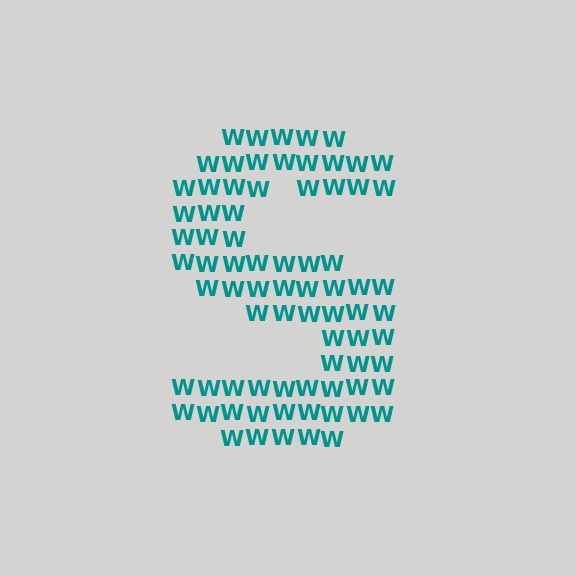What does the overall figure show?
The overall figure shows the letter S.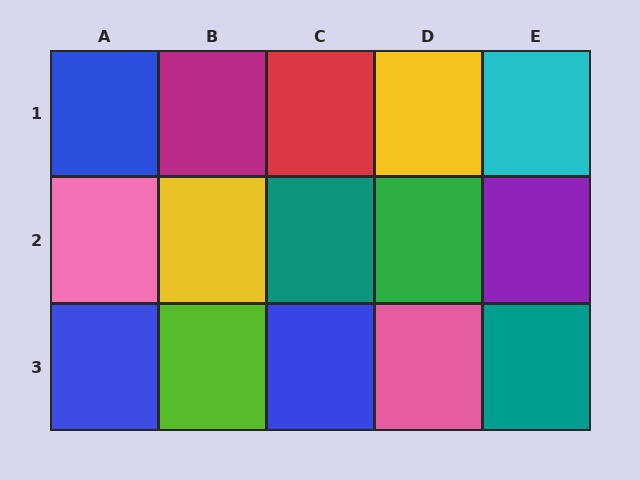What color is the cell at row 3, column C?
Blue.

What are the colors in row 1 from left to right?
Blue, magenta, red, yellow, cyan.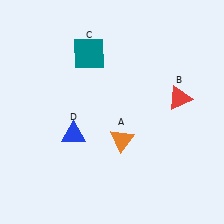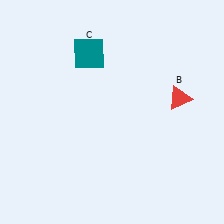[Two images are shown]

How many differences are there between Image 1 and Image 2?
There are 2 differences between the two images.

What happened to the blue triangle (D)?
The blue triangle (D) was removed in Image 2. It was in the bottom-left area of Image 1.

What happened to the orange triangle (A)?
The orange triangle (A) was removed in Image 2. It was in the bottom-right area of Image 1.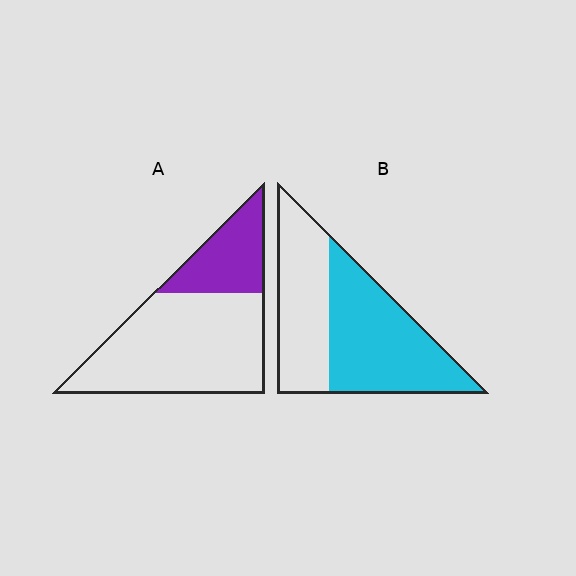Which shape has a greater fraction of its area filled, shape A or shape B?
Shape B.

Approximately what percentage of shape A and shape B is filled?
A is approximately 25% and B is approximately 55%.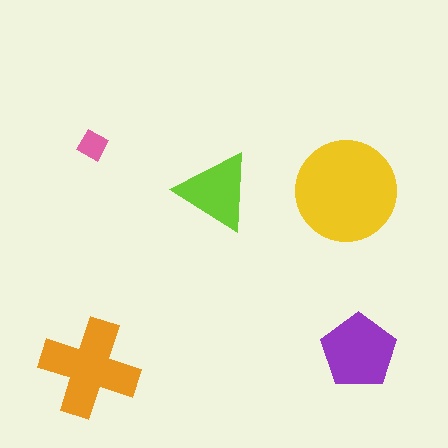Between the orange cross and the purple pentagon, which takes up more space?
The orange cross.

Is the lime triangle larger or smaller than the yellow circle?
Smaller.